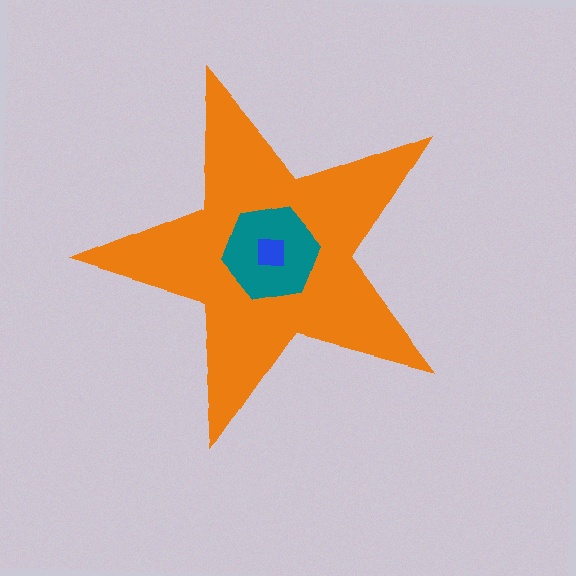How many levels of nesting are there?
3.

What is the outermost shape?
The orange star.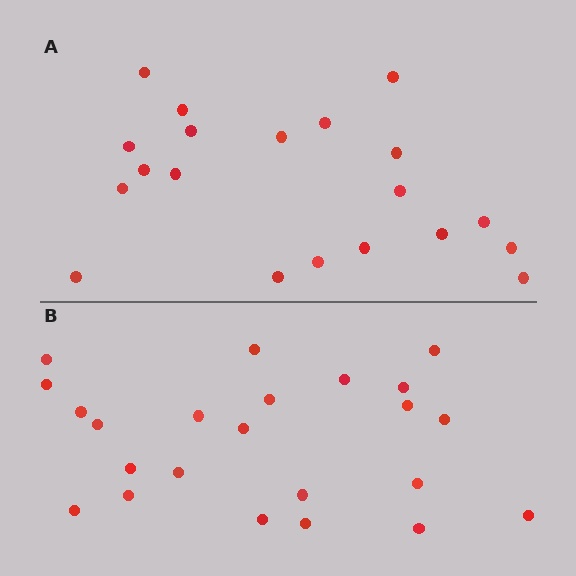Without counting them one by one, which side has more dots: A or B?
Region B (the bottom region) has more dots.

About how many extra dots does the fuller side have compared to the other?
Region B has just a few more — roughly 2 or 3 more dots than region A.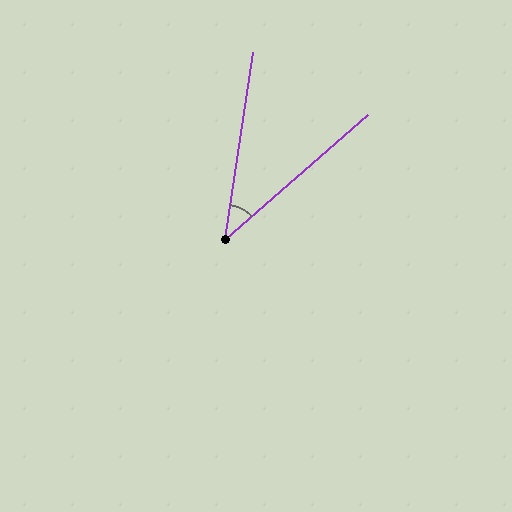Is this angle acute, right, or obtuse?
It is acute.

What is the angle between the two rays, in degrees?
Approximately 40 degrees.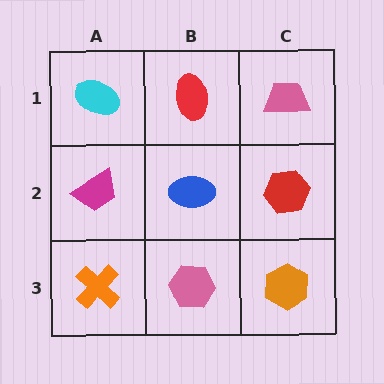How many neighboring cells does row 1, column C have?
2.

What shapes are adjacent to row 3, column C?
A red hexagon (row 2, column C), a pink hexagon (row 3, column B).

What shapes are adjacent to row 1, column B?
A blue ellipse (row 2, column B), a cyan ellipse (row 1, column A), a pink trapezoid (row 1, column C).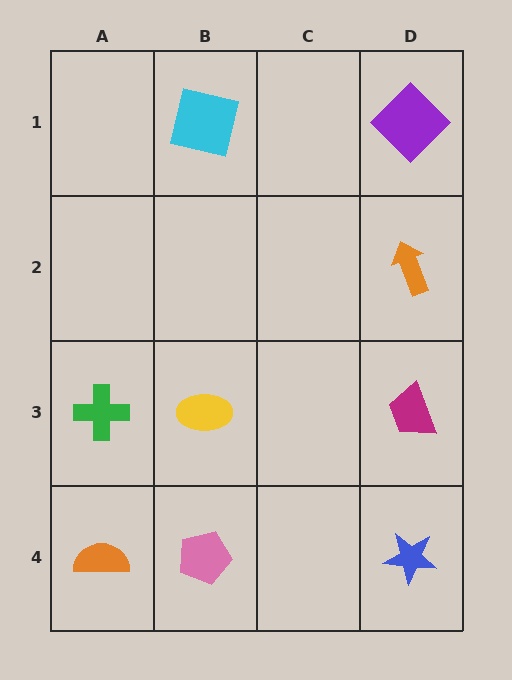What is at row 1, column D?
A purple diamond.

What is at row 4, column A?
An orange semicircle.